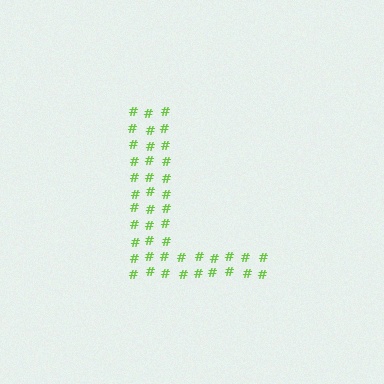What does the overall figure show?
The overall figure shows the letter L.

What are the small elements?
The small elements are hash symbols.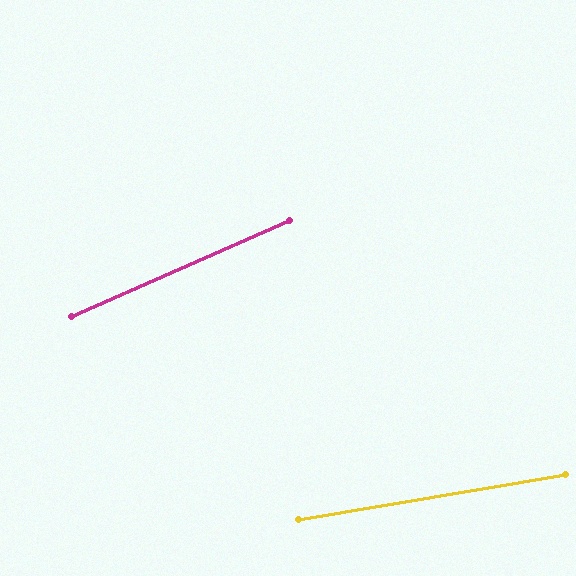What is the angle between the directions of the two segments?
Approximately 14 degrees.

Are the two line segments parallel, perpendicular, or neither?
Neither parallel nor perpendicular — they differ by about 14°.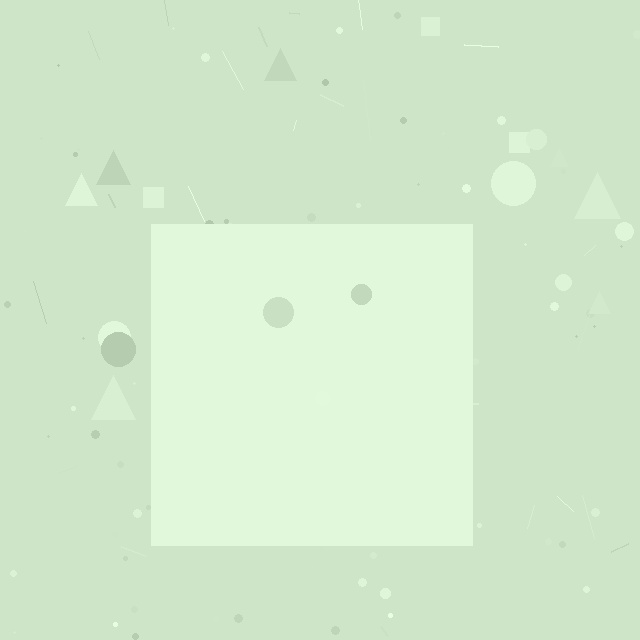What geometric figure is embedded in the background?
A square is embedded in the background.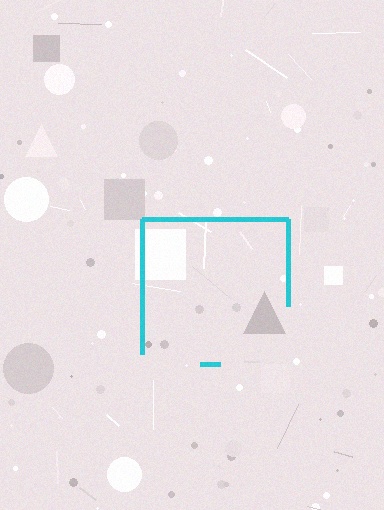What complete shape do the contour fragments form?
The contour fragments form a square.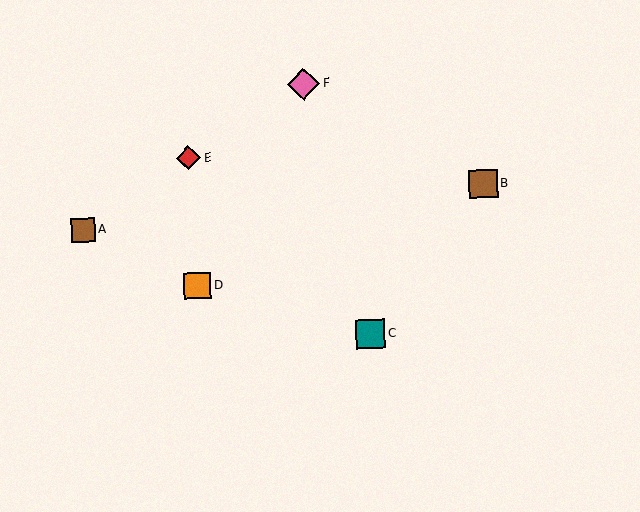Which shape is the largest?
The pink diamond (labeled F) is the largest.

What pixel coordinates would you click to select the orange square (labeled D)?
Click at (197, 286) to select the orange square D.